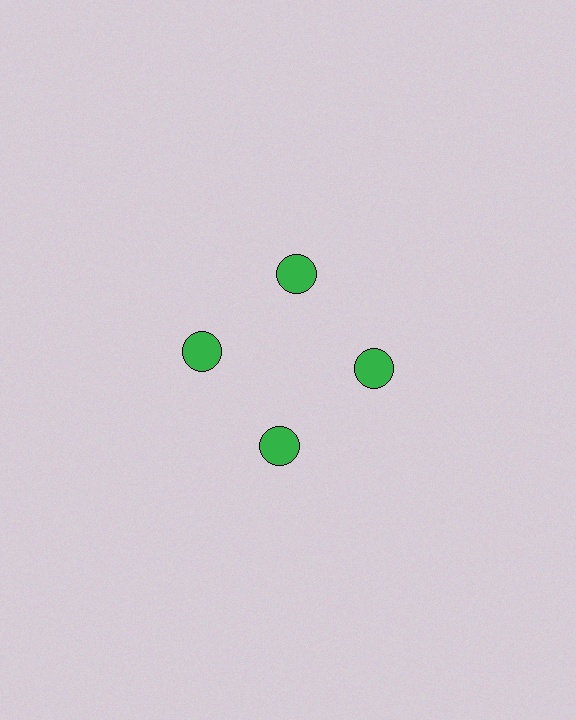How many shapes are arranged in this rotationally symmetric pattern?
There are 4 shapes, arranged in 4 groups of 1.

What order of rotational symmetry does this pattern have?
This pattern has 4-fold rotational symmetry.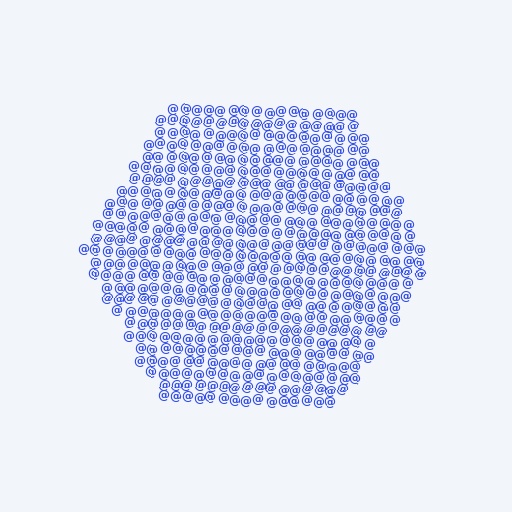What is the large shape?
The large shape is a hexagon.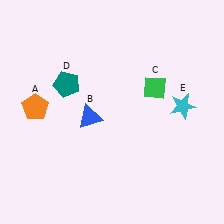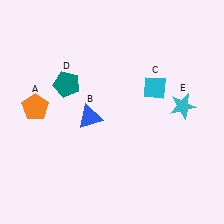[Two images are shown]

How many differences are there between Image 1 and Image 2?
There is 1 difference between the two images.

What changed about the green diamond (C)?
In Image 1, C is green. In Image 2, it changed to cyan.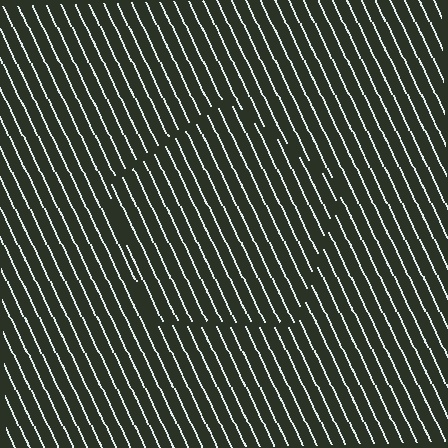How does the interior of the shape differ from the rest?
The interior of the shape contains the same grating, shifted by half a period — the contour is defined by the phase discontinuity where line-ends from the inner and outer gratings abut.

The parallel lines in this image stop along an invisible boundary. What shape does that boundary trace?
An illusory pentagon. The interior of the shape contains the same grating, shifted by half a period — the contour is defined by the phase discontinuity where line-ends from the inner and outer gratings abut.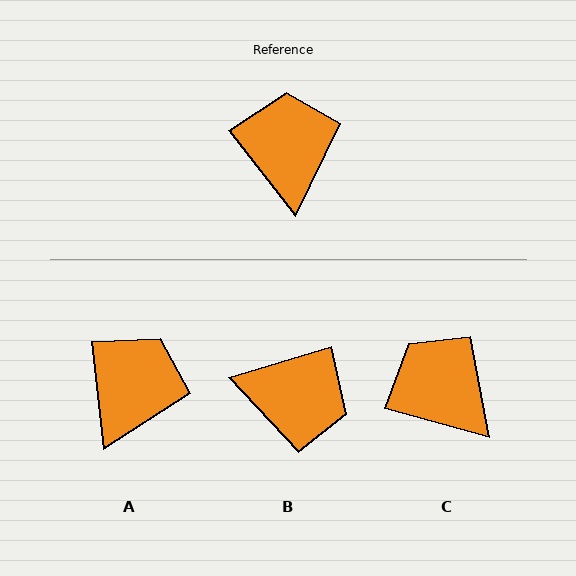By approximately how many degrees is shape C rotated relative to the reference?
Approximately 36 degrees counter-clockwise.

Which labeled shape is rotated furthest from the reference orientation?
B, about 111 degrees away.